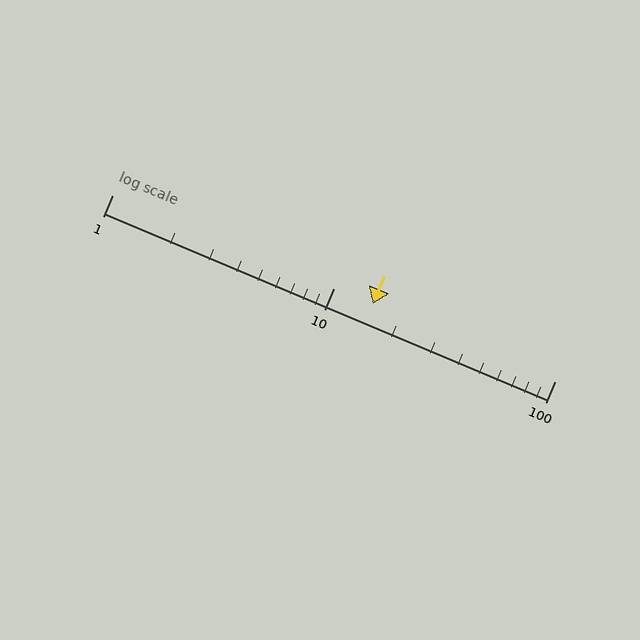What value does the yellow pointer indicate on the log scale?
The pointer indicates approximately 15.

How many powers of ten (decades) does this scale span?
The scale spans 2 decades, from 1 to 100.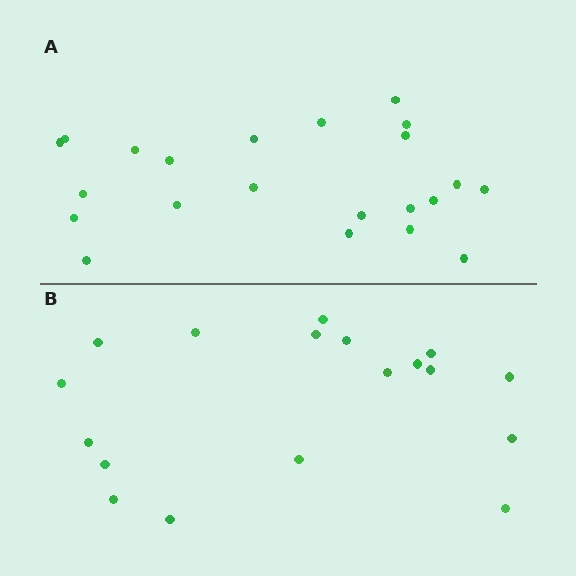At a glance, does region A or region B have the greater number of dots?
Region A (the top region) has more dots.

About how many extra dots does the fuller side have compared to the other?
Region A has about 4 more dots than region B.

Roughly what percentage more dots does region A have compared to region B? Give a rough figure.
About 20% more.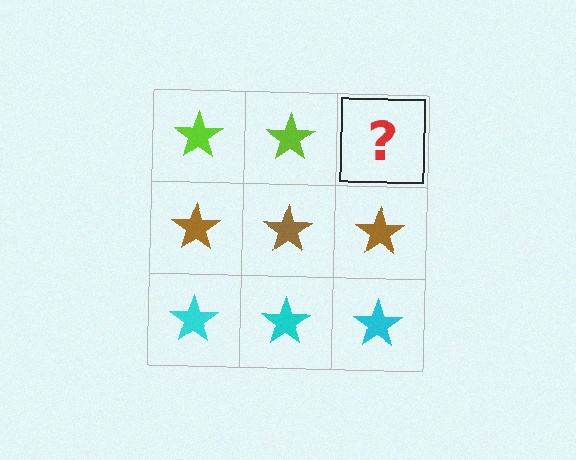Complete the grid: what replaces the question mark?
The question mark should be replaced with a lime star.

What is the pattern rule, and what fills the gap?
The rule is that each row has a consistent color. The gap should be filled with a lime star.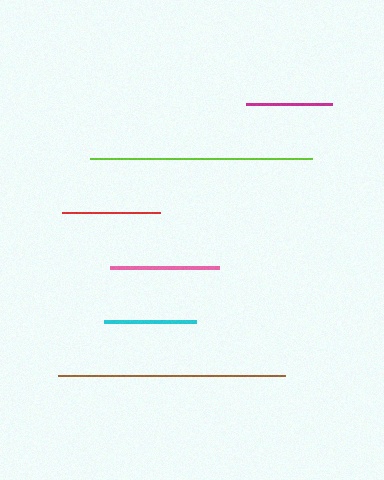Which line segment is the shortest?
The magenta line is the shortest at approximately 86 pixels.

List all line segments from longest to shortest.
From longest to shortest: brown, lime, pink, red, cyan, magenta.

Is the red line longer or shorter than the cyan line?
The red line is longer than the cyan line.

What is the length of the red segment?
The red segment is approximately 99 pixels long.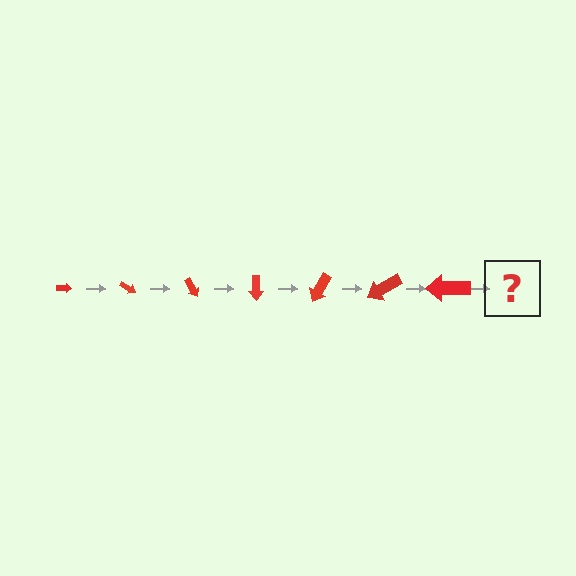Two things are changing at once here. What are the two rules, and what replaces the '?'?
The two rules are that the arrow grows larger each step and it rotates 30 degrees each step. The '?' should be an arrow, larger than the previous one and rotated 210 degrees from the start.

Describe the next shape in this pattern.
It should be an arrow, larger than the previous one and rotated 210 degrees from the start.